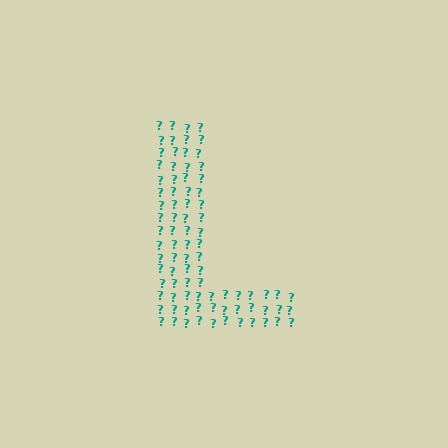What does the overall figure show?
The overall figure shows the letter L.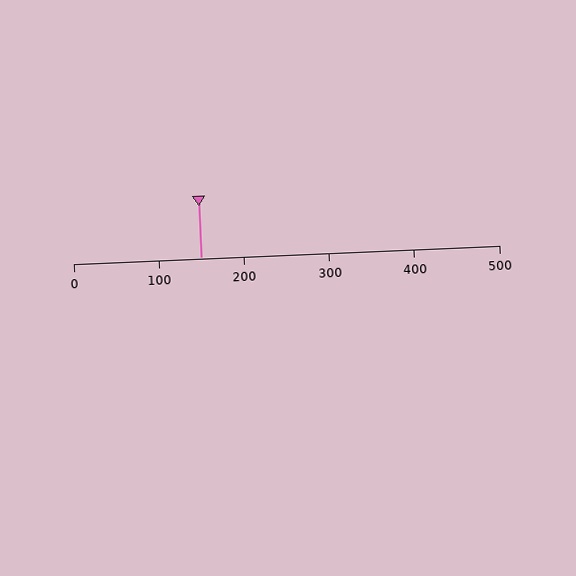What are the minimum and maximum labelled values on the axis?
The axis runs from 0 to 500.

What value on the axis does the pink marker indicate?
The marker indicates approximately 150.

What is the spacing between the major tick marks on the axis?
The major ticks are spaced 100 apart.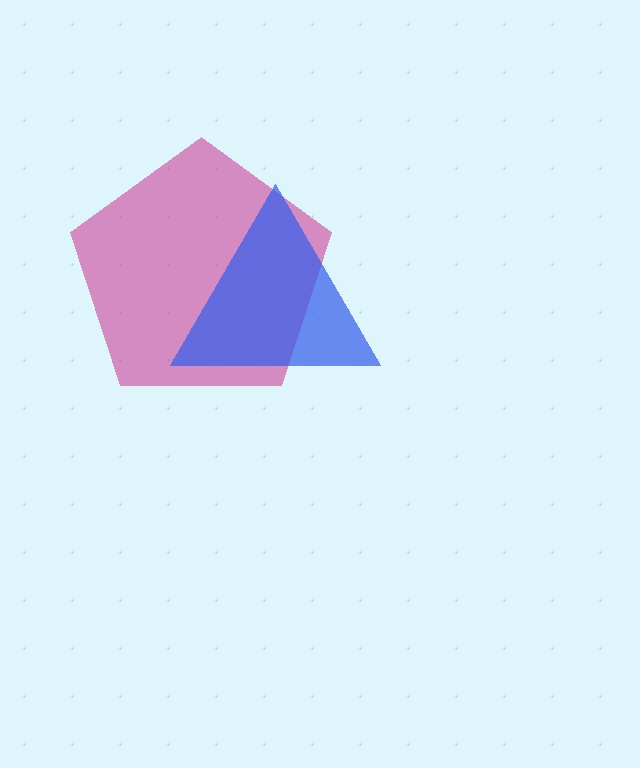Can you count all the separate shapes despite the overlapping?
Yes, there are 2 separate shapes.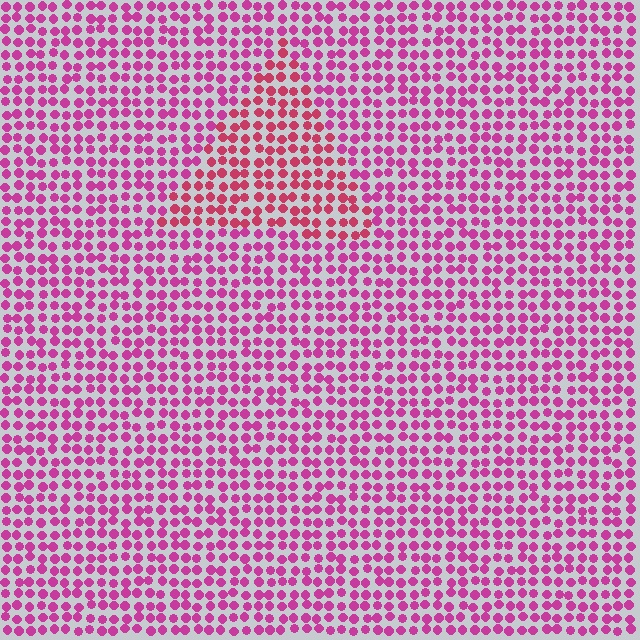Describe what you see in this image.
The image is filled with small magenta elements in a uniform arrangement. A triangle-shaped region is visible where the elements are tinted to a slightly different hue, forming a subtle color boundary.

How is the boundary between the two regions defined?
The boundary is defined purely by a slight shift in hue (about 25 degrees). Spacing, size, and orientation are identical on both sides.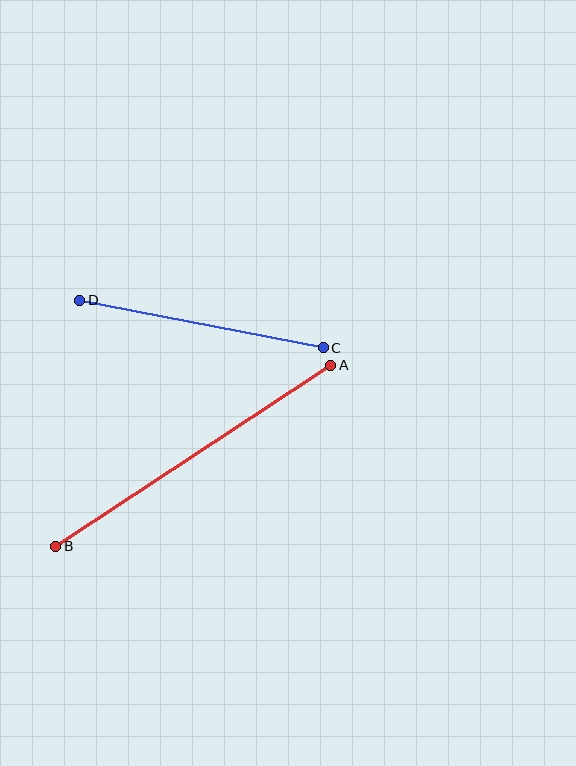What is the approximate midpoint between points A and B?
The midpoint is at approximately (193, 456) pixels.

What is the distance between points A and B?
The distance is approximately 329 pixels.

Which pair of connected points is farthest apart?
Points A and B are farthest apart.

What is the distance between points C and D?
The distance is approximately 248 pixels.